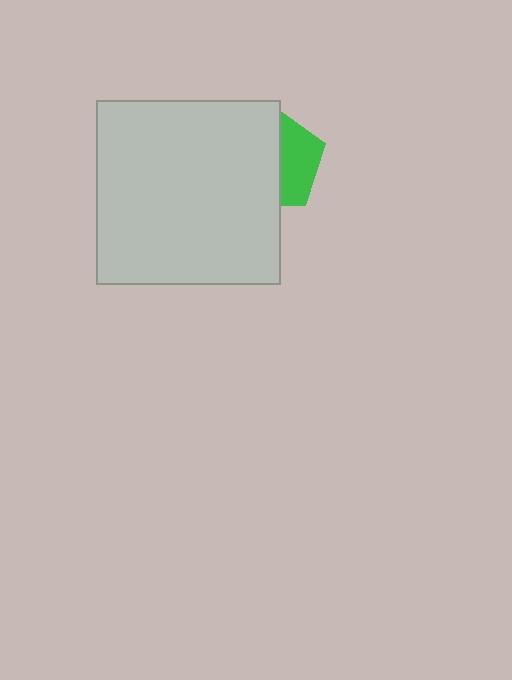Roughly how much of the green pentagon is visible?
A small part of it is visible (roughly 39%).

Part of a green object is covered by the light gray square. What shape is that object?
It is a pentagon.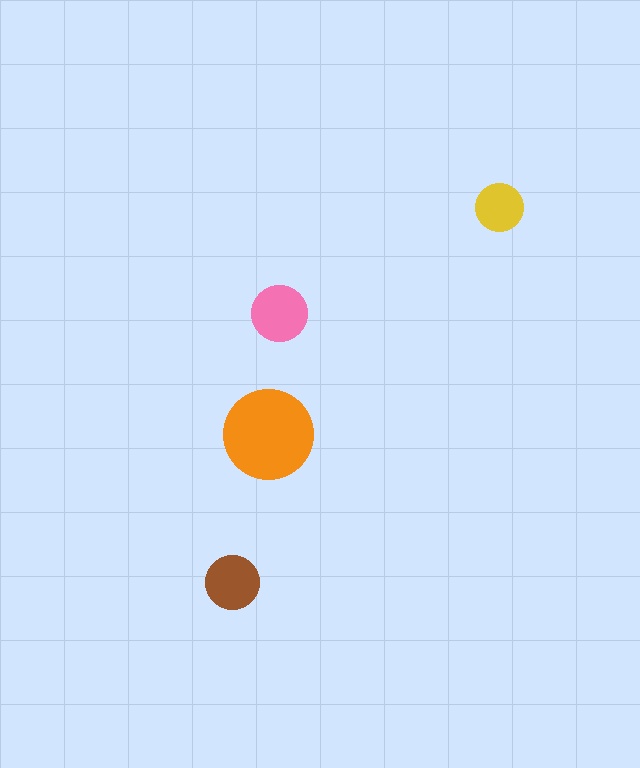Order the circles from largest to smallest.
the orange one, the pink one, the brown one, the yellow one.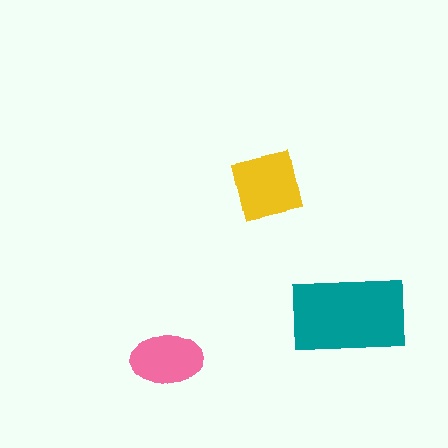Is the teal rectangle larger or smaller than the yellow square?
Larger.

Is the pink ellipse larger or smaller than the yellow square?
Smaller.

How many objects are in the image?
There are 3 objects in the image.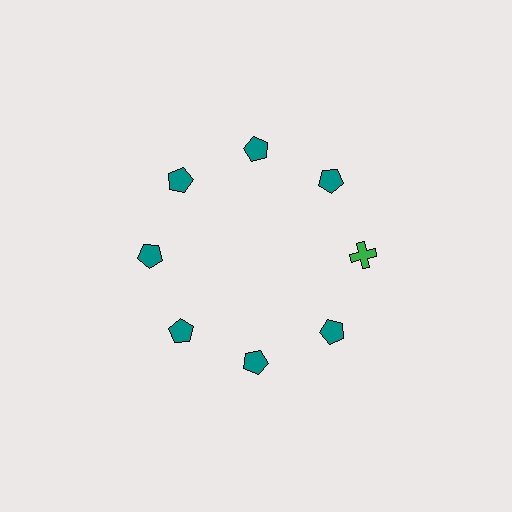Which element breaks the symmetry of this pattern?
The green cross at roughly the 3 o'clock position breaks the symmetry. All other shapes are teal pentagons.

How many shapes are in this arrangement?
There are 8 shapes arranged in a ring pattern.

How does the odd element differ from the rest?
It differs in both color (green instead of teal) and shape (cross instead of pentagon).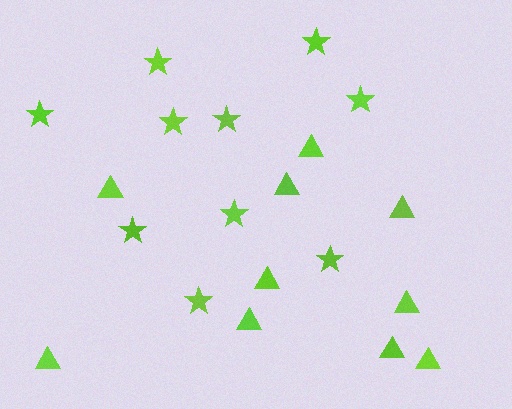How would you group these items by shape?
There are 2 groups: one group of stars (10) and one group of triangles (10).